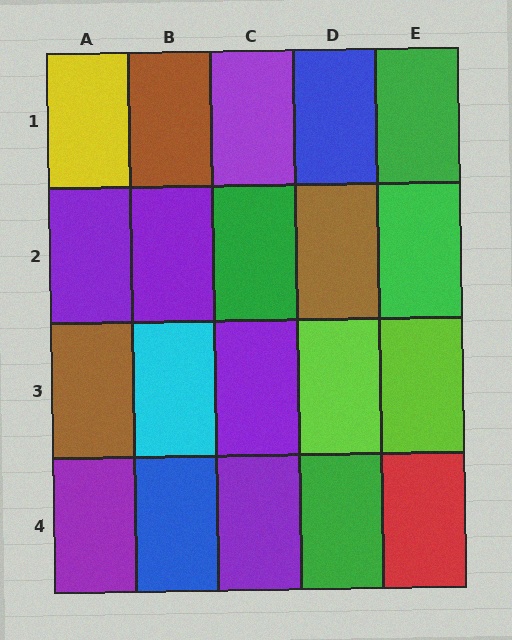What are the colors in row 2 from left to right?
Purple, purple, green, brown, green.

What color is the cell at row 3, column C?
Purple.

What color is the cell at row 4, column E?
Red.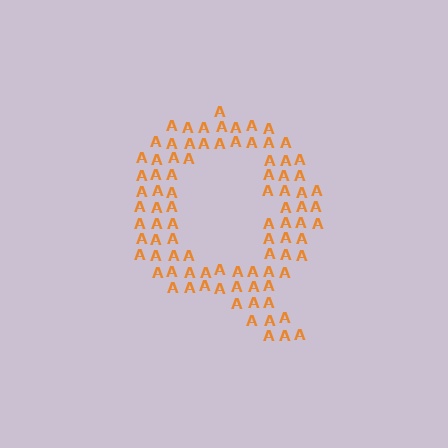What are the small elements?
The small elements are letter A's.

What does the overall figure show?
The overall figure shows the letter Q.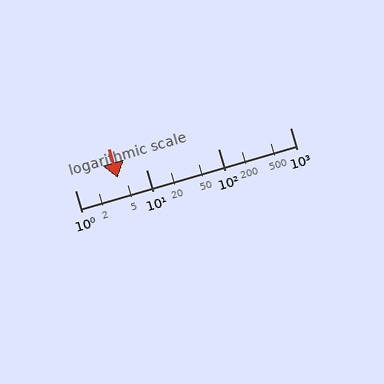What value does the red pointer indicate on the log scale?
The pointer indicates approximately 3.9.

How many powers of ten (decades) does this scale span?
The scale spans 3 decades, from 1 to 1000.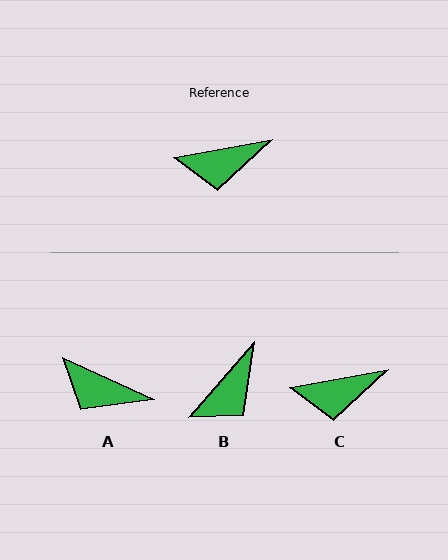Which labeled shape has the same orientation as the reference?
C.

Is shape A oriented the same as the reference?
No, it is off by about 35 degrees.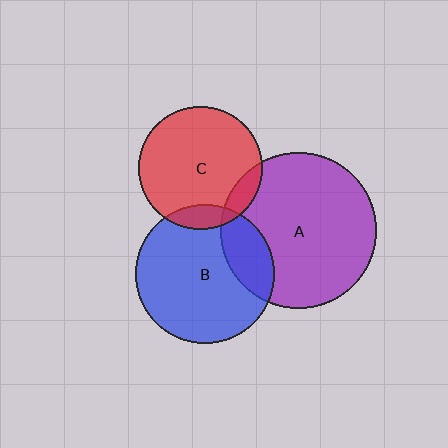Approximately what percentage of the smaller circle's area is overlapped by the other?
Approximately 20%.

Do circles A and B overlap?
Yes.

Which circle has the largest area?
Circle A (purple).